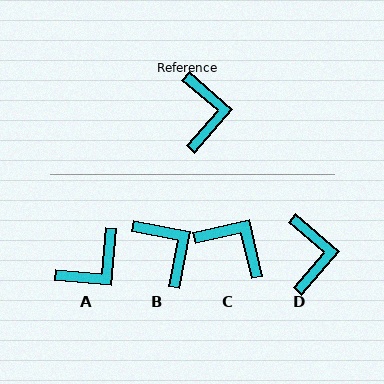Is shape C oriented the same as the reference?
No, it is off by about 54 degrees.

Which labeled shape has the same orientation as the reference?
D.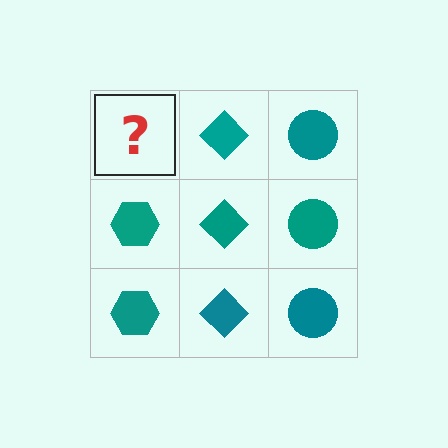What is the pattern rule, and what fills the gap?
The rule is that each column has a consistent shape. The gap should be filled with a teal hexagon.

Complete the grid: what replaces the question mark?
The question mark should be replaced with a teal hexagon.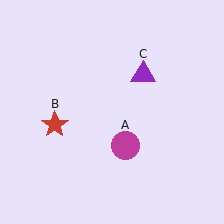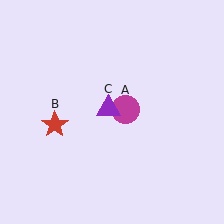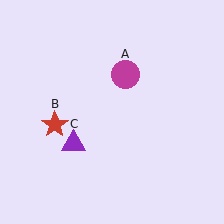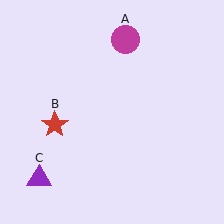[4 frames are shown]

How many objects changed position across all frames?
2 objects changed position: magenta circle (object A), purple triangle (object C).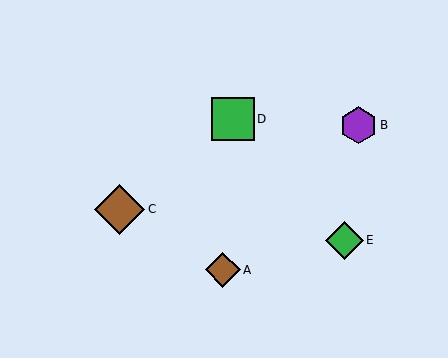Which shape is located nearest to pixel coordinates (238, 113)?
The green square (labeled D) at (233, 119) is nearest to that location.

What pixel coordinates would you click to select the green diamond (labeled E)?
Click at (344, 240) to select the green diamond E.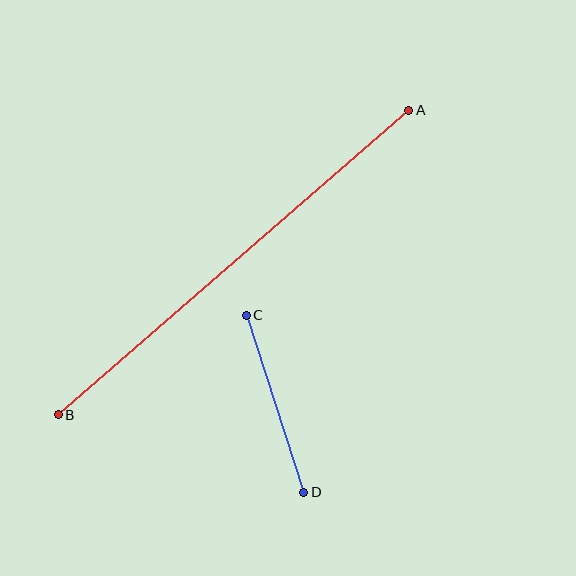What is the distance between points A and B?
The distance is approximately 464 pixels.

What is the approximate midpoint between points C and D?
The midpoint is at approximately (275, 404) pixels.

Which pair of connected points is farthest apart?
Points A and B are farthest apart.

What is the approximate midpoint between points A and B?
The midpoint is at approximately (233, 262) pixels.